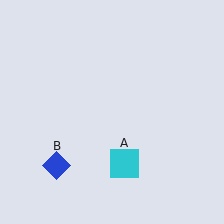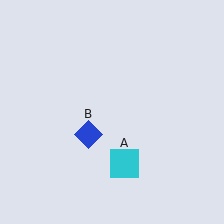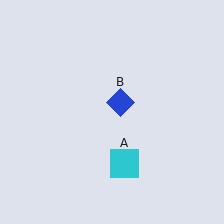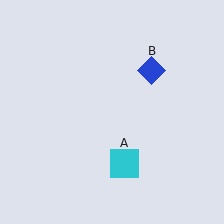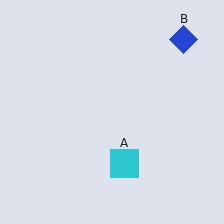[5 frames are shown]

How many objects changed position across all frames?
1 object changed position: blue diamond (object B).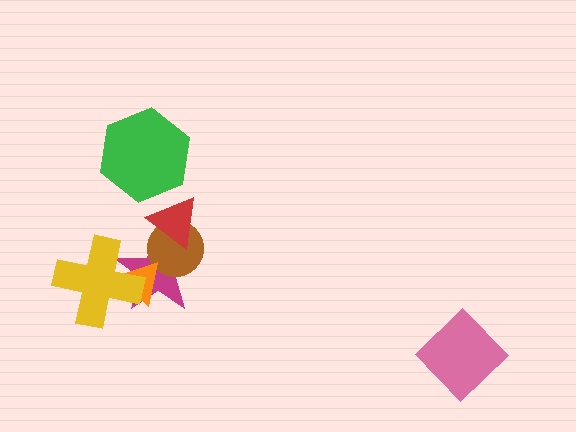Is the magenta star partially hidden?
Yes, it is partially covered by another shape.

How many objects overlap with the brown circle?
3 objects overlap with the brown circle.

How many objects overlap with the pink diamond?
0 objects overlap with the pink diamond.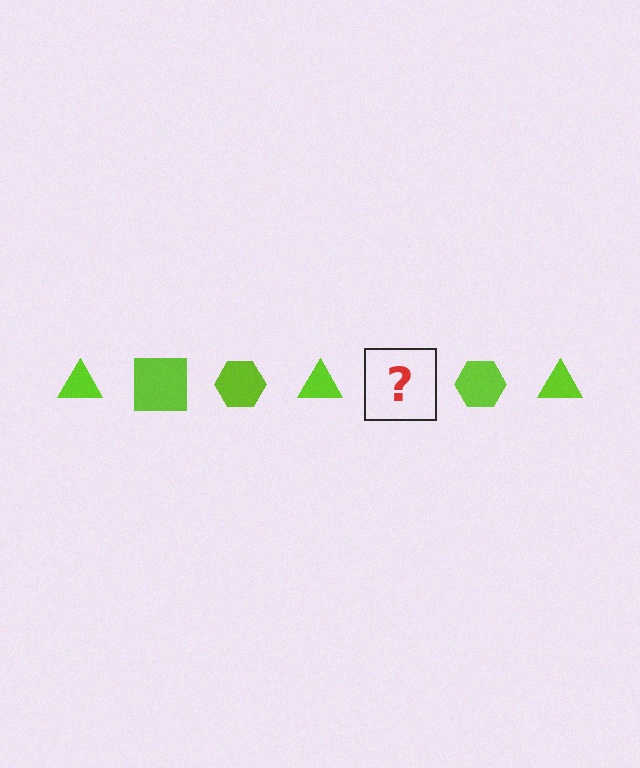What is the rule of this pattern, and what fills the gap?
The rule is that the pattern cycles through triangle, square, hexagon shapes in lime. The gap should be filled with a lime square.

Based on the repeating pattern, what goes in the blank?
The blank should be a lime square.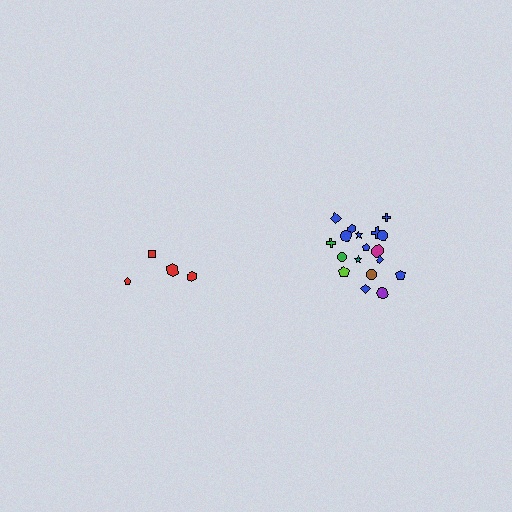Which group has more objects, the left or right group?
The right group.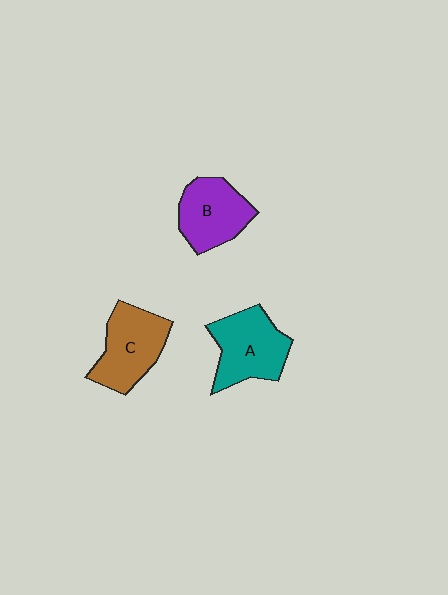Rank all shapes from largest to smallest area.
From largest to smallest: A (teal), C (brown), B (purple).